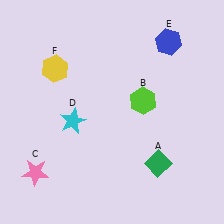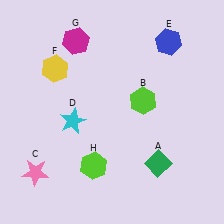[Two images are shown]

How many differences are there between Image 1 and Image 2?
There are 2 differences between the two images.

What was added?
A magenta hexagon (G), a lime hexagon (H) were added in Image 2.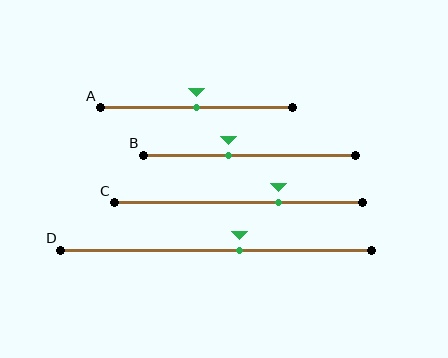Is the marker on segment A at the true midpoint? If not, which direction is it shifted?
Yes, the marker on segment A is at the true midpoint.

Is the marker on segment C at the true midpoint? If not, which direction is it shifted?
No, the marker on segment C is shifted to the right by about 16% of the segment length.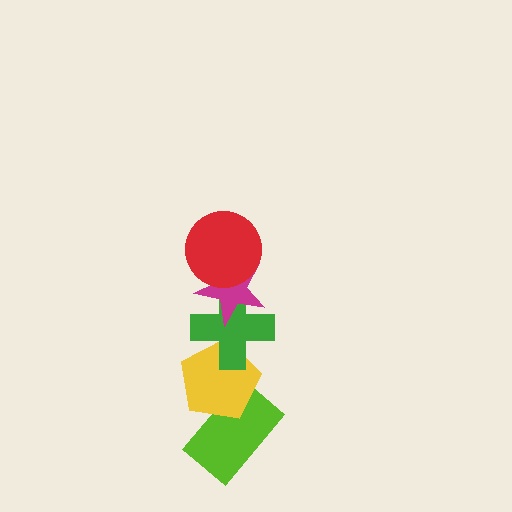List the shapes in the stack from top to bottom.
From top to bottom: the red circle, the magenta star, the green cross, the yellow pentagon, the lime rectangle.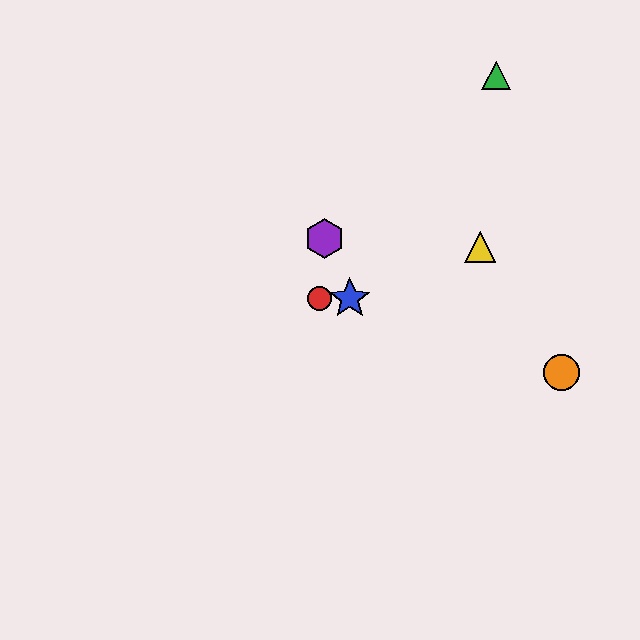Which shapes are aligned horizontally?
The red circle, the blue star are aligned horizontally.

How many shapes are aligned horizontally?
2 shapes (the red circle, the blue star) are aligned horizontally.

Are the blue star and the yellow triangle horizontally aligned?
No, the blue star is at y≈299 and the yellow triangle is at y≈247.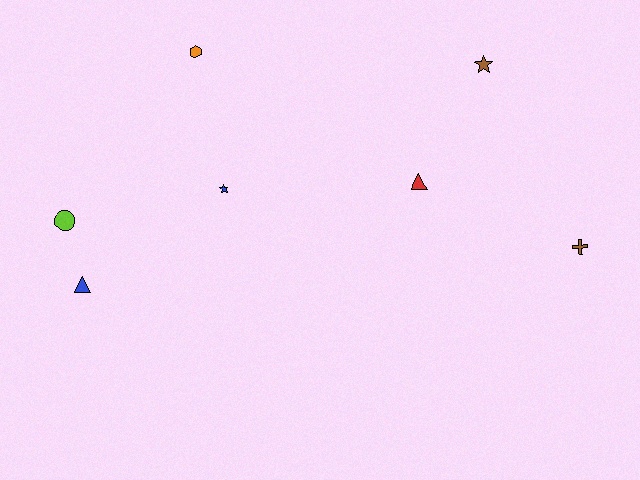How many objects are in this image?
There are 7 objects.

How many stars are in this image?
There are 2 stars.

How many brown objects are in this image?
There are 2 brown objects.